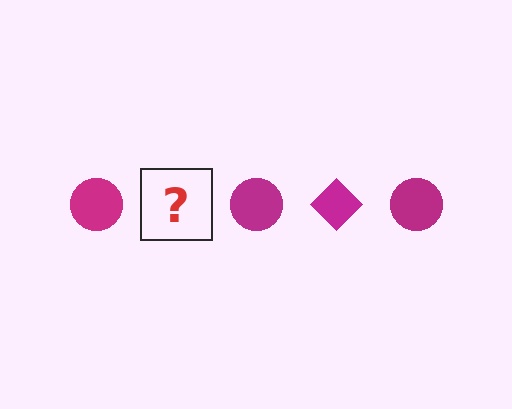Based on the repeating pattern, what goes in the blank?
The blank should be a magenta diamond.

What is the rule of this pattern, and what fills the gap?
The rule is that the pattern cycles through circle, diamond shapes in magenta. The gap should be filled with a magenta diamond.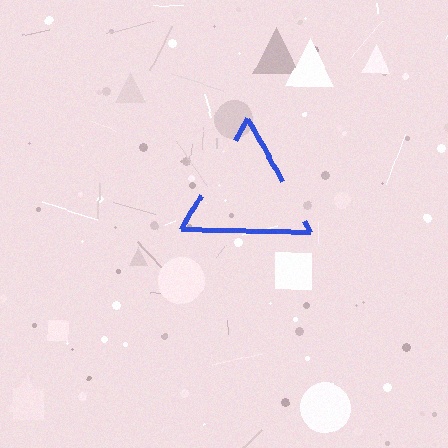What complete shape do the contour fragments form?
The contour fragments form a triangle.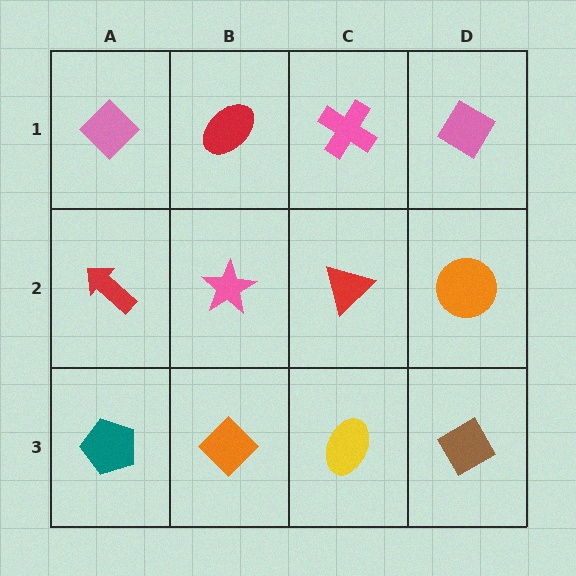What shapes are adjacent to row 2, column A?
A pink diamond (row 1, column A), a teal pentagon (row 3, column A), a pink star (row 2, column B).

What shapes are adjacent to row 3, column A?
A red arrow (row 2, column A), an orange diamond (row 3, column B).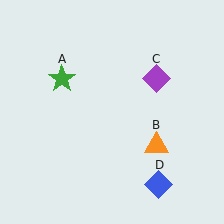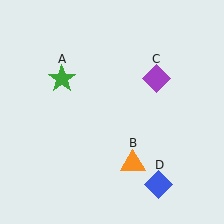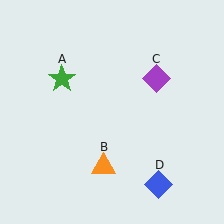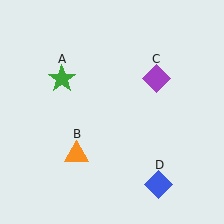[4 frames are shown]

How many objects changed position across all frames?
1 object changed position: orange triangle (object B).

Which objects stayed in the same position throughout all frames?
Green star (object A) and purple diamond (object C) and blue diamond (object D) remained stationary.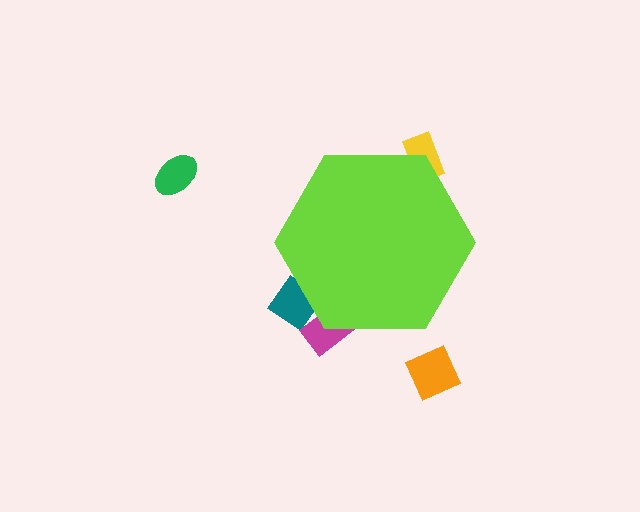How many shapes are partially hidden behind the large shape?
3 shapes are partially hidden.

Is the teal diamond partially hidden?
Yes, the teal diamond is partially hidden behind the lime hexagon.